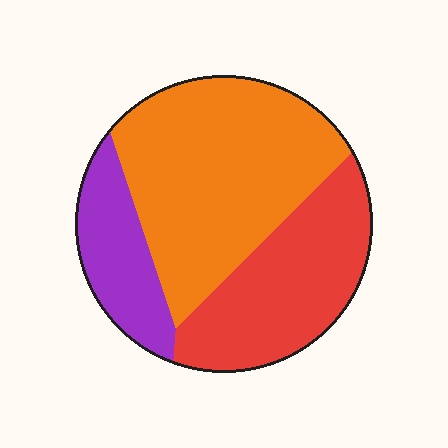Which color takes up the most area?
Orange, at roughly 50%.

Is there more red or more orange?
Orange.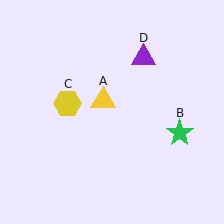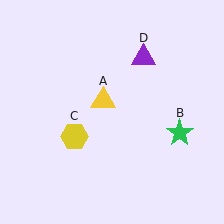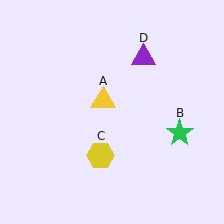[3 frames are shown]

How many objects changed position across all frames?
1 object changed position: yellow hexagon (object C).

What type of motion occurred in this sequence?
The yellow hexagon (object C) rotated counterclockwise around the center of the scene.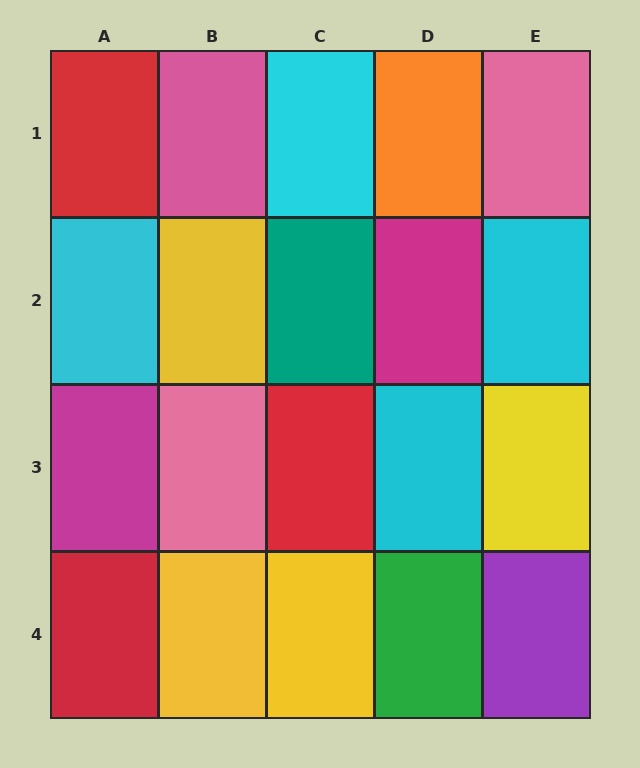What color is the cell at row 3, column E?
Yellow.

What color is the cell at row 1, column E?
Pink.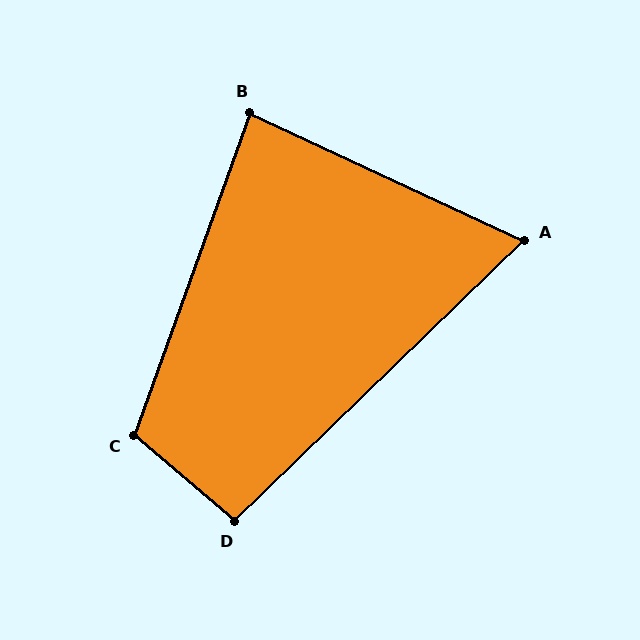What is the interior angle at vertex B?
Approximately 85 degrees (acute).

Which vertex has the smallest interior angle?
A, at approximately 69 degrees.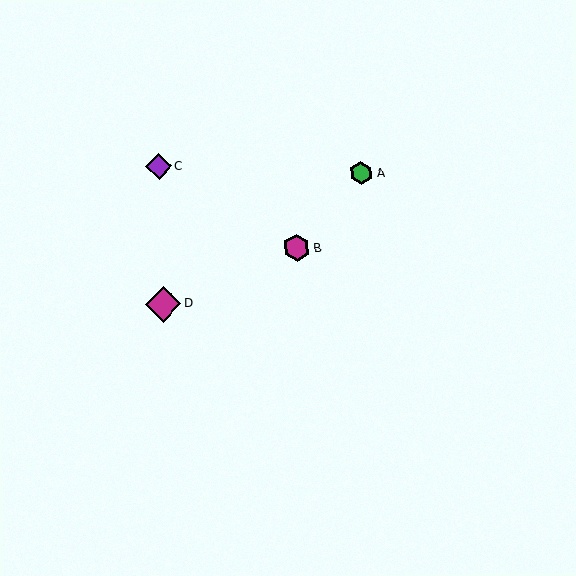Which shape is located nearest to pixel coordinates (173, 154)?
The purple diamond (labeled C) at (159, 166) is nearest to that location.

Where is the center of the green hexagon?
The center of the green hexagon is at (361, 173).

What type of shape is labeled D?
Shape D is a magenta diamond.